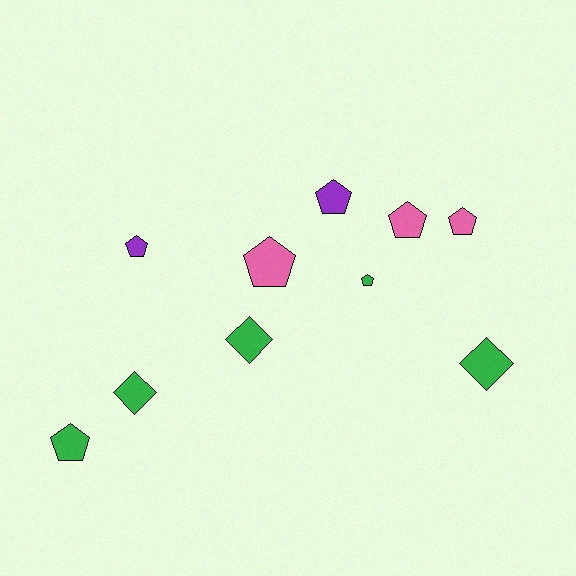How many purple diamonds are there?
There are no purple diamonds.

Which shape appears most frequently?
Pentagon, with 7 objects.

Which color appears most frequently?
Green, with 5 objects.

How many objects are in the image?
There are 10 objects.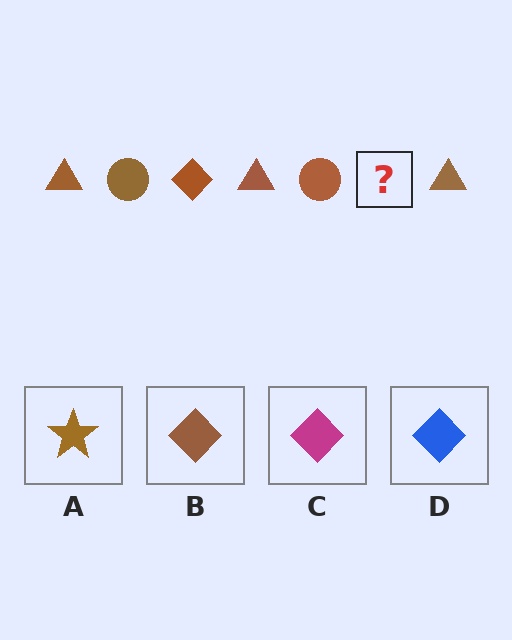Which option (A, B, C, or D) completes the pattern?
B.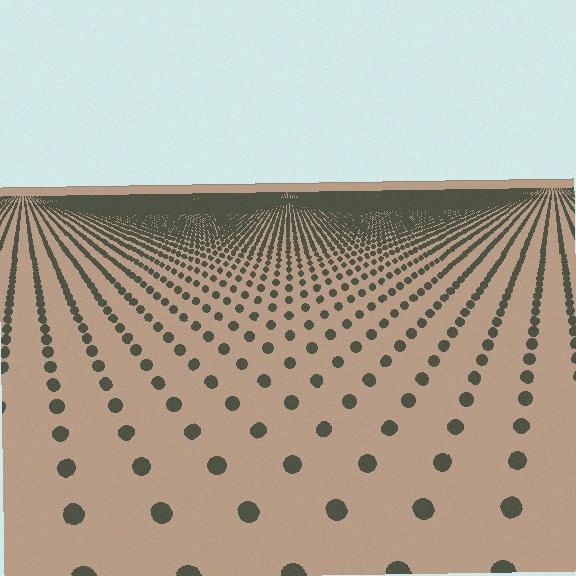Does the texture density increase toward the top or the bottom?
Density increases toward the top.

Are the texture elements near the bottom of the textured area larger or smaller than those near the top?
Larger. Near the bottom, elements are closer to the viewer and appear at a bigger on-screen size.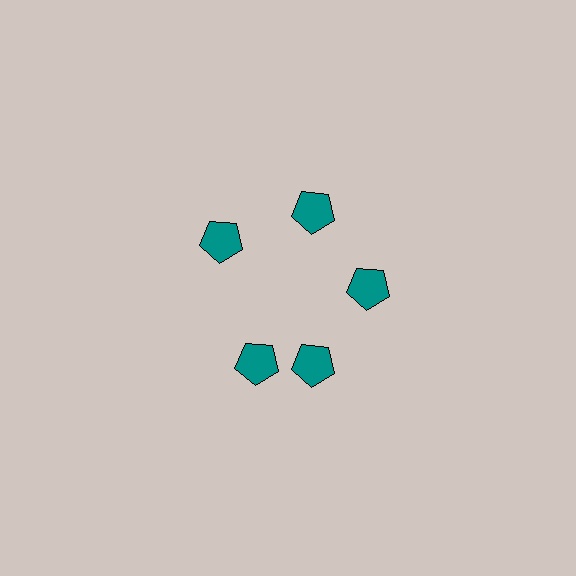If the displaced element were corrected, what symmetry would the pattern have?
It would have 5-fold rotational symmetry — the pattern would map onto itself every 72 degrees.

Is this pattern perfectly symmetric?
No. The 5 teal pentagons are arranged in a ring, but one element near the 8 o'clock position is rotated out of alignment along the ring, breaking the 5-fold rotational symmetry.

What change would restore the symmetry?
The symmetry would be restored by rotating it back into even spacing with its neighbors so that all 5 pentagons sit at equal angles and equal distance from the center.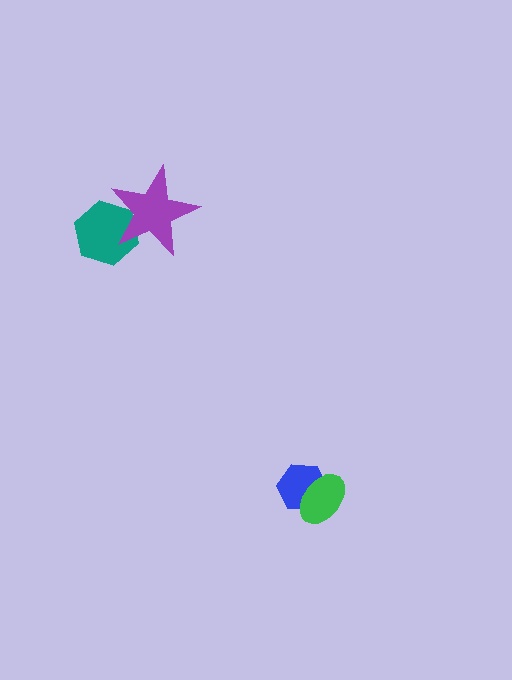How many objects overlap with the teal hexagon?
1 object overlaps with the teal hexagon.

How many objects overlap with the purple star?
1 object overlaps with the purple star.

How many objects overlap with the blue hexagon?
1 object overlaps with the blue hexagon.